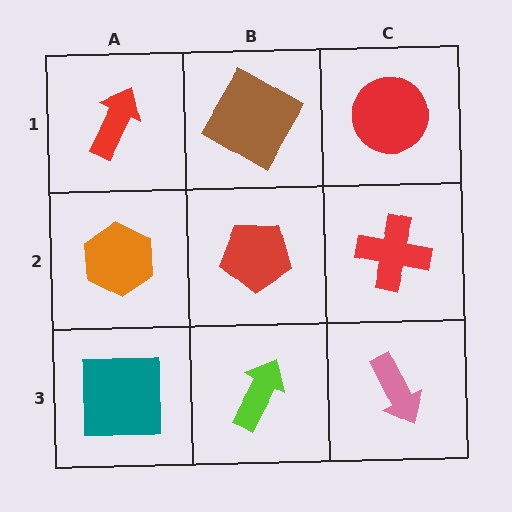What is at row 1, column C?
A red circle.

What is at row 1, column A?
A red arrow.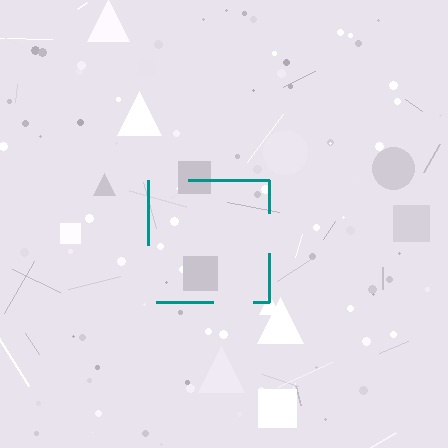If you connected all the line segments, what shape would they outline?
They would outline a square.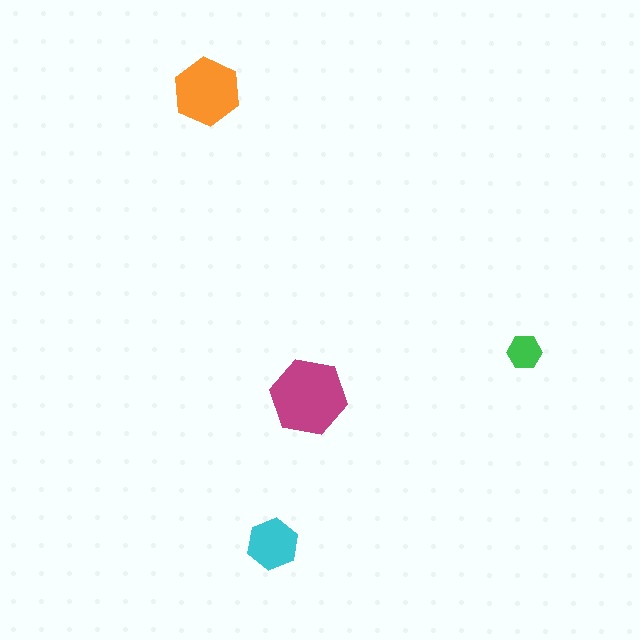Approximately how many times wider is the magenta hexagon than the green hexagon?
About 2.5 times wider.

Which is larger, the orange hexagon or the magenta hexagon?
The magenta one.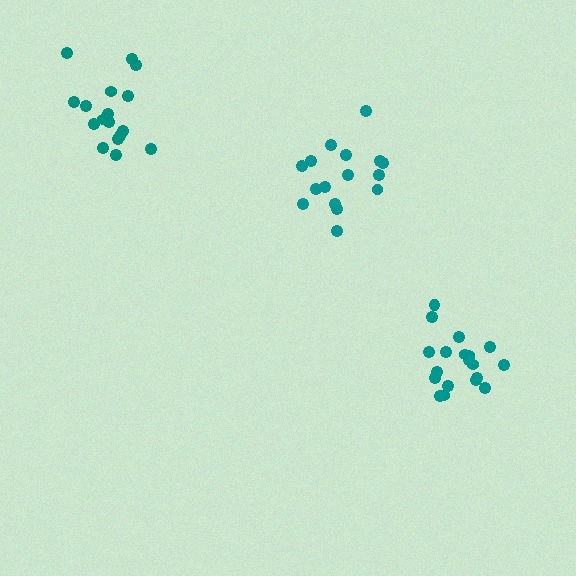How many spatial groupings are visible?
There are 3 spatial groupings.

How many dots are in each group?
Group 1: 16 dots, Group 2: 17 dots, Group 3: 19 dots (52 total).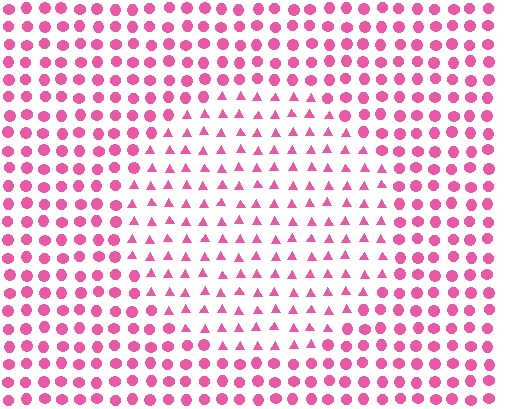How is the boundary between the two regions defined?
The boundary is defined by a change in element shape: triangles inside vs. circles outside. All elements share the same color and spacing.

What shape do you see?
I see a circle.